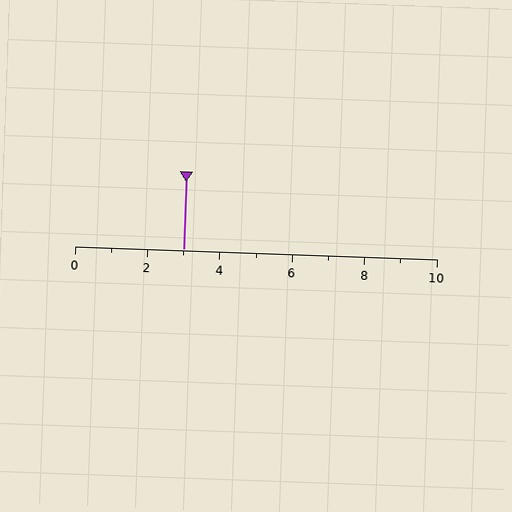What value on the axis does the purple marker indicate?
The marker indicates approximately 3.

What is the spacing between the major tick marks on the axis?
The major ticks are spaced 2 apart.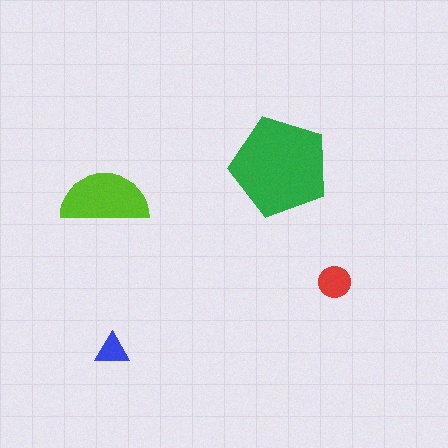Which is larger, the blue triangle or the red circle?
The red circle.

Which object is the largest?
The green pentagon.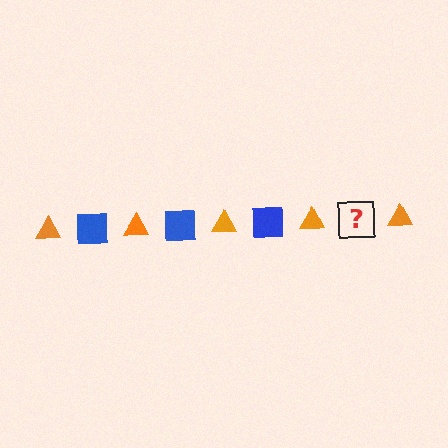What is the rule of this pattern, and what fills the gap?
The rule is that the pattern alternates between orange triangle and blue square. The gap should be filled with a blue square.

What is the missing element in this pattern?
The missing element is a blue square.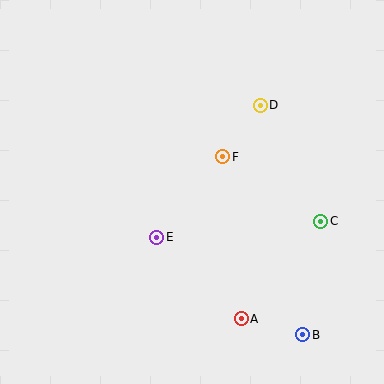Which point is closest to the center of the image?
Point F at (223, 157) is closest to the center.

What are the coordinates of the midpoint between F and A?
The midpoint between F and A is at (232, 238).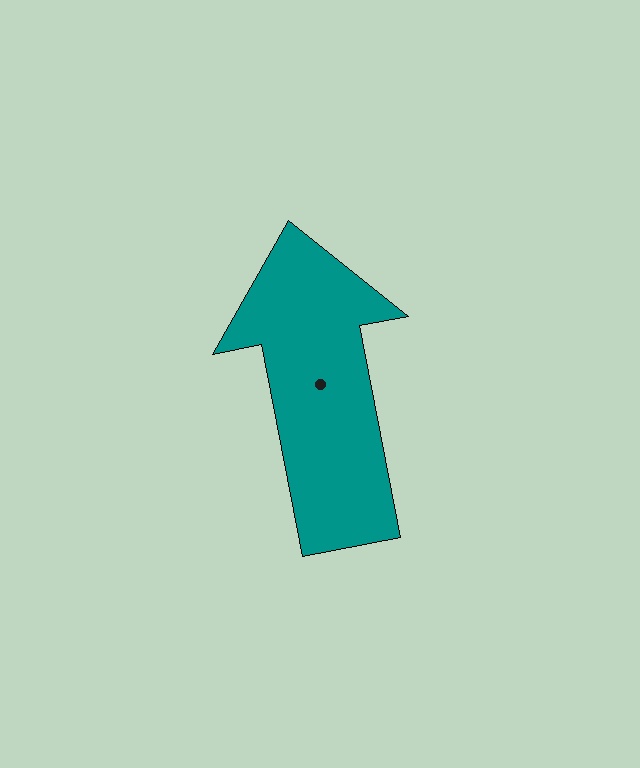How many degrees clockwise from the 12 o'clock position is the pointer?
Approximately 349 degrees.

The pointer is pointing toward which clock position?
Roughly 12 o'clock.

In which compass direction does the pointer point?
North.